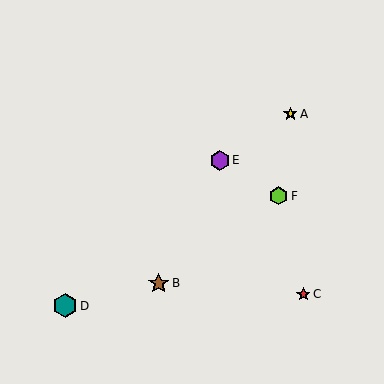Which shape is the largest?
The teal hexagon (labeled D) is the largest.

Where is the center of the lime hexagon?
The center of the lime hexagon is at (279, 196).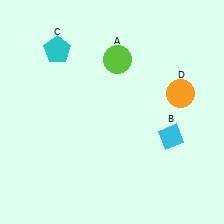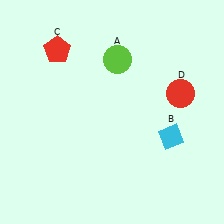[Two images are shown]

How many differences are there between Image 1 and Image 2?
There are 2 differences between the two images.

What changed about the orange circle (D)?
In Image 1, D is orange. In Image 2, it changed to red.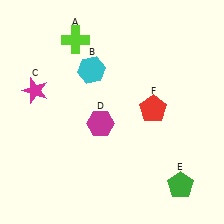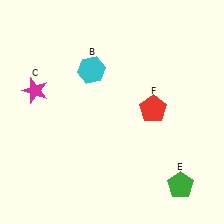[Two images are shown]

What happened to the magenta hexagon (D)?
The magenta hexagon (D) was removed in Image 2. It was in the bottom-left area of Image 1.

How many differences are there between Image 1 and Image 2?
There are 2 differences between the two images.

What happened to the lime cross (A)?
The lime cross (A) was removed in Image 2. It was in the top-left area of Image 1.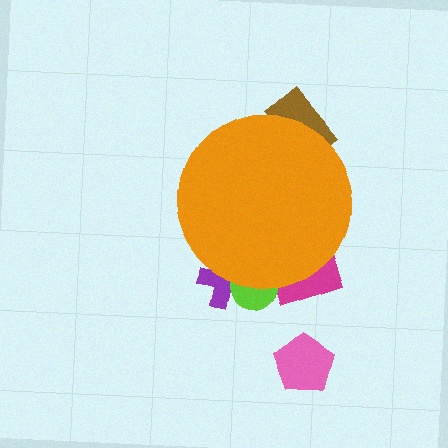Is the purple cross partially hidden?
Yes, the purple cross is partially hidden behind the orange circle.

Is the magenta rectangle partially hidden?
Yes, the magenta rectangle is partially hidden behind the orange circle.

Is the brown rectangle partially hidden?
Yes, the brown rectangle is partially hidden behind the orange circle.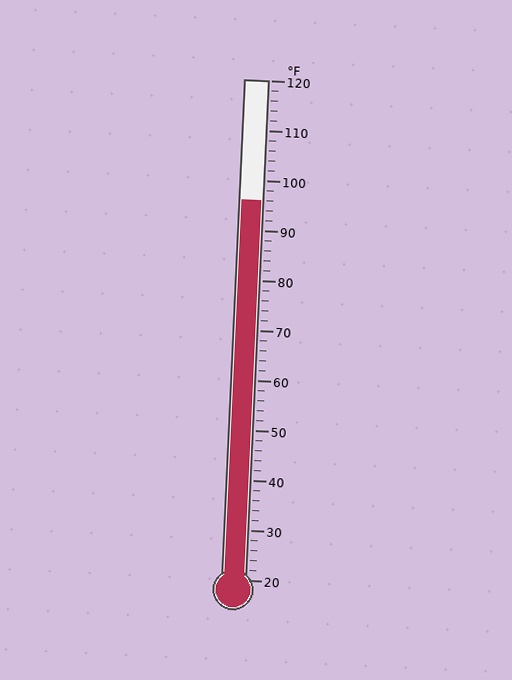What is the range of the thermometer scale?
The thermometer scale ranges from 20°F to 120°F.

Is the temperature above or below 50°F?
The temperature is above 50°F.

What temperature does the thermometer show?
The thermometer shows approximately 96°F.